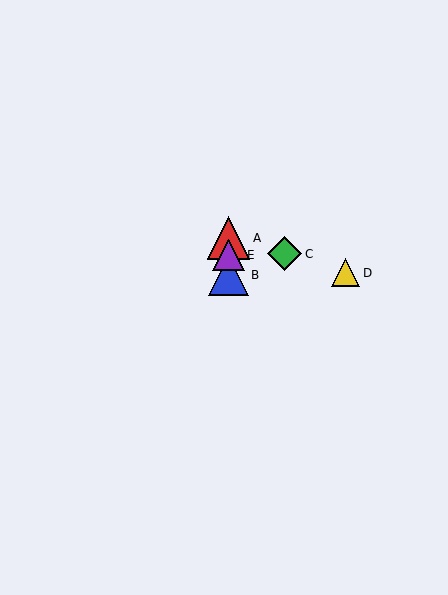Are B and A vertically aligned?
Yes, both are at x≈228.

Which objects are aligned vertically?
Objects A, B, E are aligned vertically.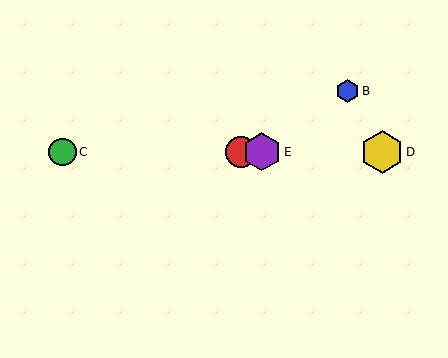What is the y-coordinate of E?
Object E is at y≈152.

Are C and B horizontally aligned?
No, C is at y≈152 and B is at y≈91.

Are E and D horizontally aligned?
Yes, both are at y≈152.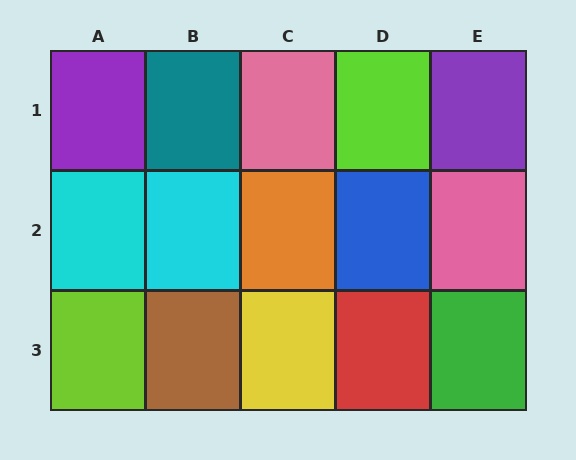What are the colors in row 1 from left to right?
Purple, teal, pink, lime, purple.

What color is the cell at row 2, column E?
Pink.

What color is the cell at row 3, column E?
Green.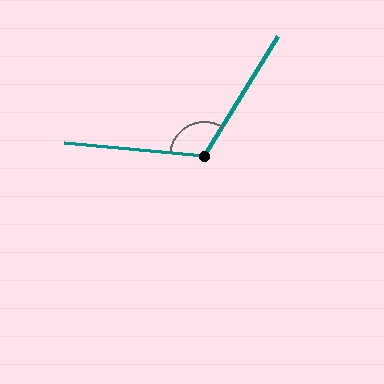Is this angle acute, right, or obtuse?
It is obtuse.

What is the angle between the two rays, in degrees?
Approximately 116 degrees.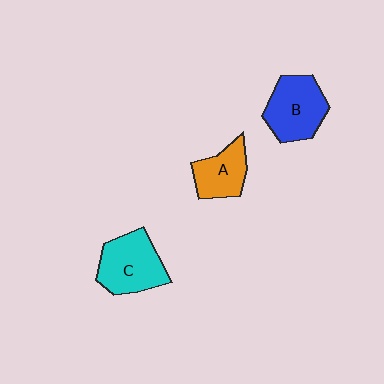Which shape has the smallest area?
Shape A (orange).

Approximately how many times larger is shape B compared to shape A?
Approximately 1.4 times.